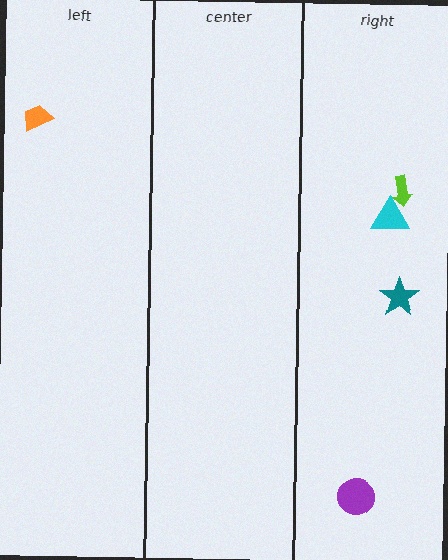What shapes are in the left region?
The orange trapezoid.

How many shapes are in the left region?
1.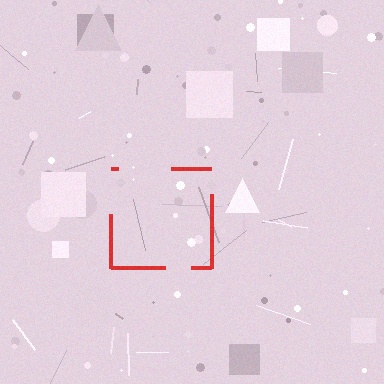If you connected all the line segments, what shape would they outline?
They would outline a square.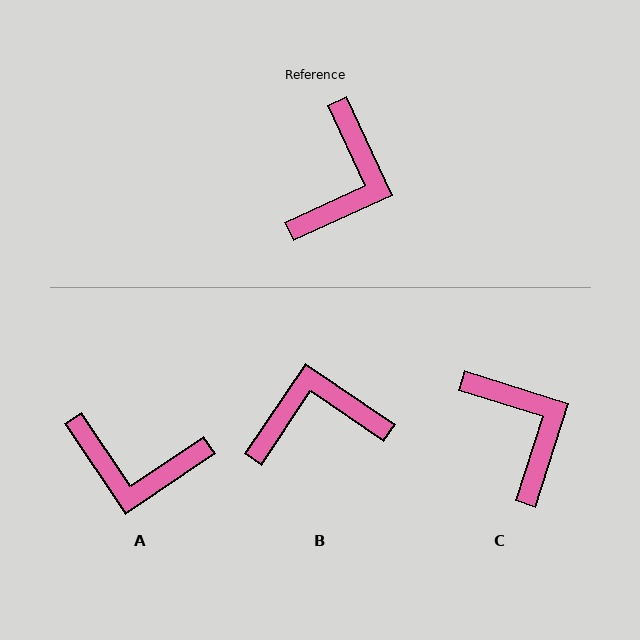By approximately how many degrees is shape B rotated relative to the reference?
Approximately 121 degrees counter-clockwise.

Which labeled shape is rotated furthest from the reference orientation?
B, about 121 degrees away.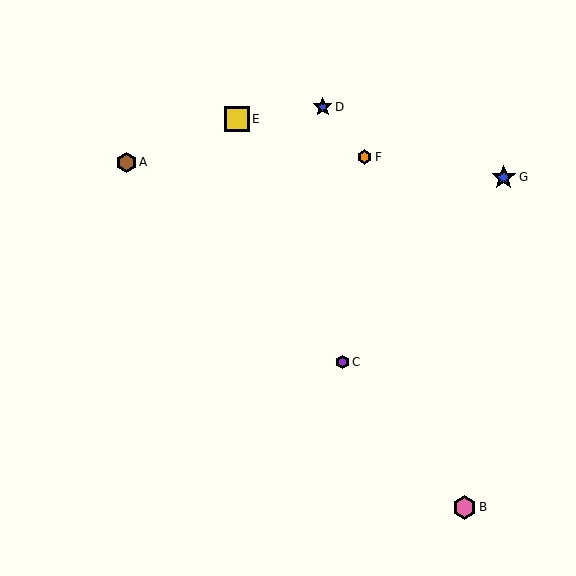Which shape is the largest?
The yellow square (labeled E) is the largest.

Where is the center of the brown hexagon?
The center of the brown hexagon is at (126, 162).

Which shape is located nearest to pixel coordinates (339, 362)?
The purple hexagon (labeled C) at (343, 362) is nearest to that location.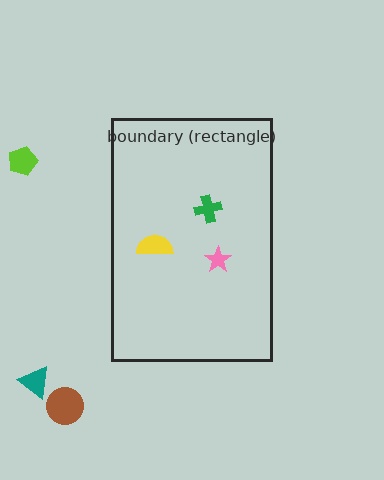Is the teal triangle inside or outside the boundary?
Outside.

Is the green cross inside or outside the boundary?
Inside.